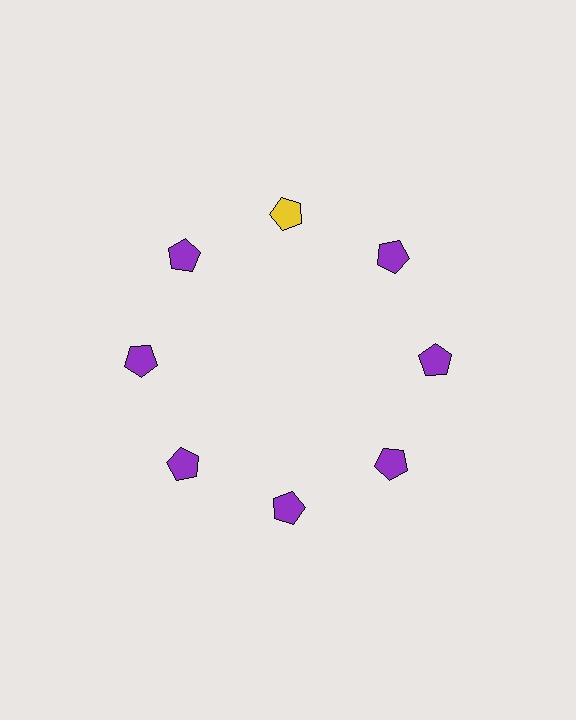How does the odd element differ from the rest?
It has a different color: yellow instead of purple.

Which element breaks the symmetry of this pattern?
The yellow pentagon at roughly the 12 o'clock position breaks the symmetry. All other shapes are purple pentagons.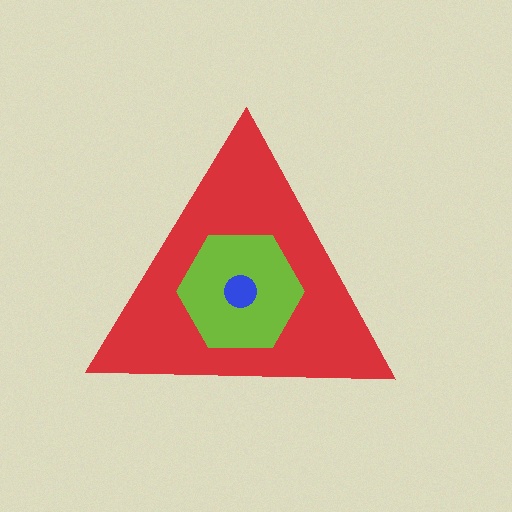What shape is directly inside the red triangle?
The lime hexagon.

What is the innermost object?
The blue circle.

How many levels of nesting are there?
3.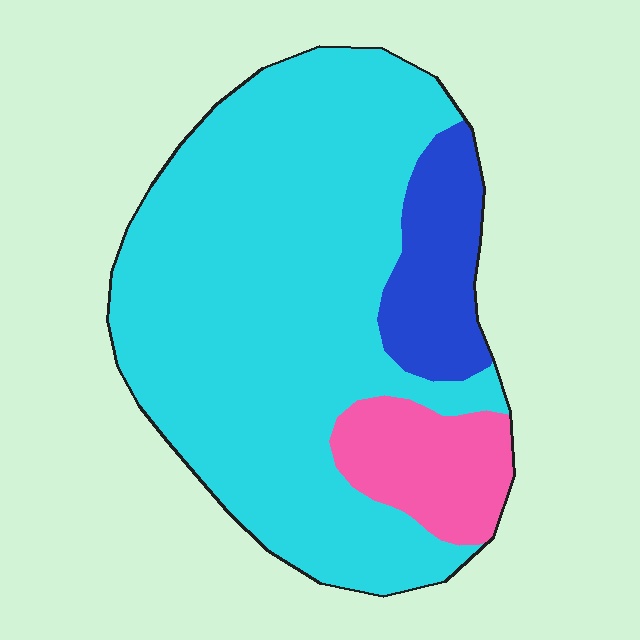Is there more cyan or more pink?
Cyan.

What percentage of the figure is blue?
Blue covers roughly 10% of the figure.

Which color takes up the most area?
Cyan, at roughly 75%.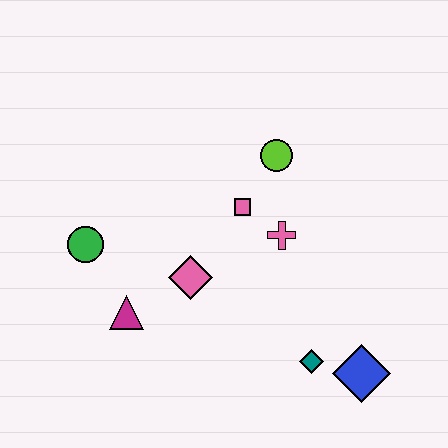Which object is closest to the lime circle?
The pink square is closest to the lime circle.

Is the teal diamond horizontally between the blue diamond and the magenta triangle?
Yes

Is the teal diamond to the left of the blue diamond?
Yes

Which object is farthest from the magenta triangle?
The blue diamond is farthest from the magenta triangle.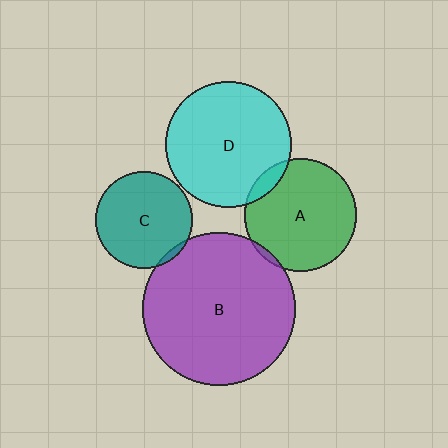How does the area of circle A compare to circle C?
Approximately 1.4 times.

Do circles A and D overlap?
Yes.